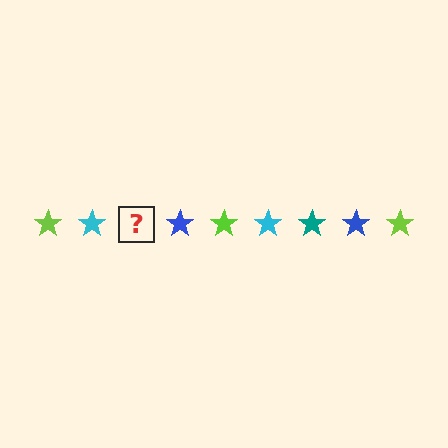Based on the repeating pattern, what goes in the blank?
The blank should be a teal star.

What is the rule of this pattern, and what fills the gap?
The rule is that the pattern cycles through lime, cyan, teal, blue stars. The gap should be filled with a teal star.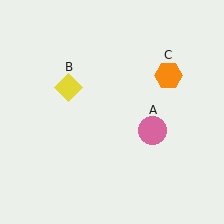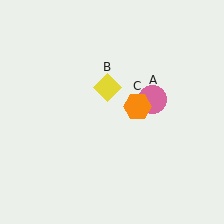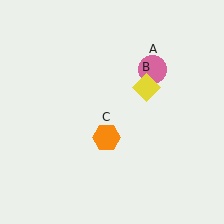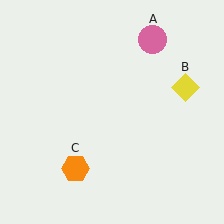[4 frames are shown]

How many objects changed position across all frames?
3 objects changed position: pink circle (object A), yellow diamond (object B), orange hexagon (object C).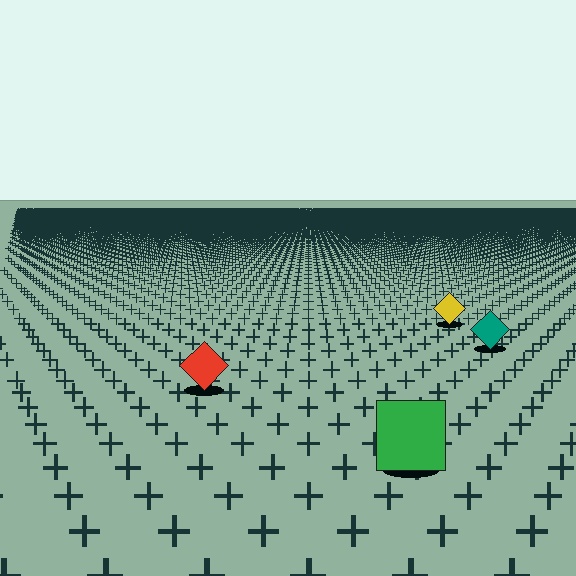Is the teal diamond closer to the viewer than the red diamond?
No. The red diamond is closer — you can tell from the texture gradient: the ground texture is coarser near it.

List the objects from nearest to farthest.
From nearest to farthest: the green square, the red diamond, the teal diamond, the yellow diamond.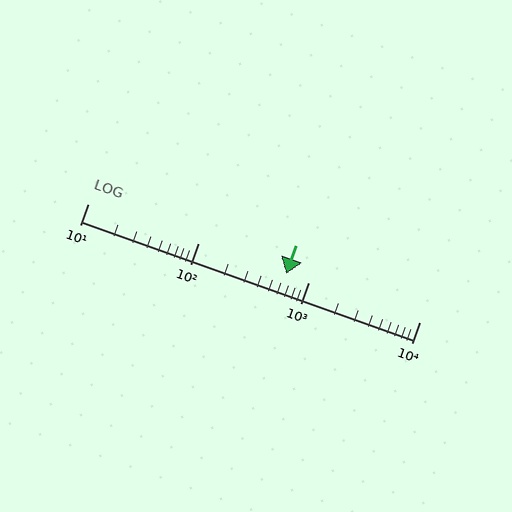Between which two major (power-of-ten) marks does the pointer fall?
The pointer is between 100 and 1000.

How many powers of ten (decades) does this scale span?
The scale spans 3 decades, from 10 to 10000.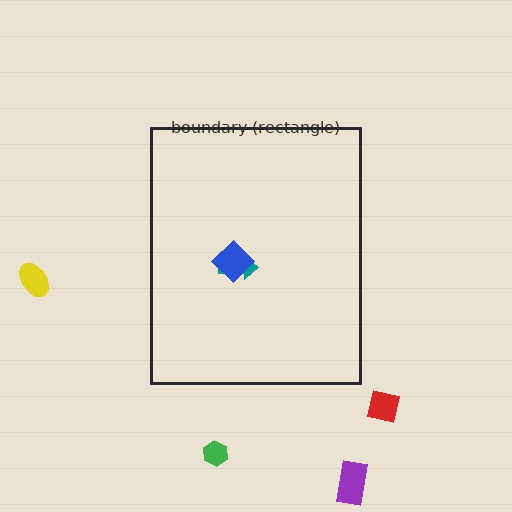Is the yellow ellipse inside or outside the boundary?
Outside.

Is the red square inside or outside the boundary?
Outside.